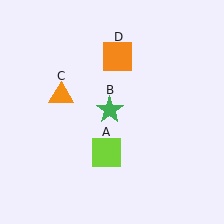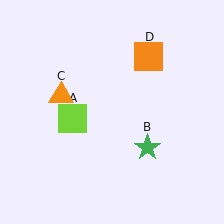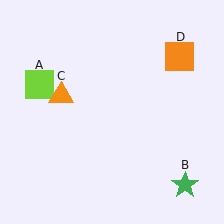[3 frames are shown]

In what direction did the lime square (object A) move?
The lime square (object A) moved up and to the left.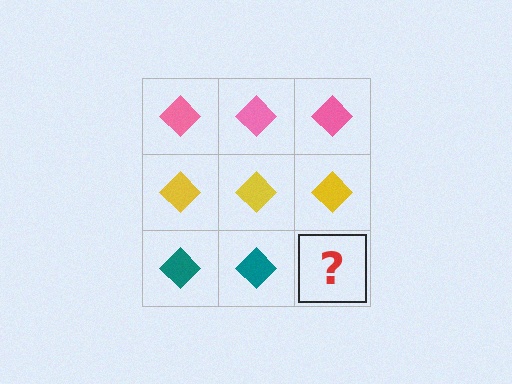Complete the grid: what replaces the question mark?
The question mark should be replaced with a teal diamond.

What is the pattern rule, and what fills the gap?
The rule is that each row has a consistent color. The gap should be filled with a teal diamond.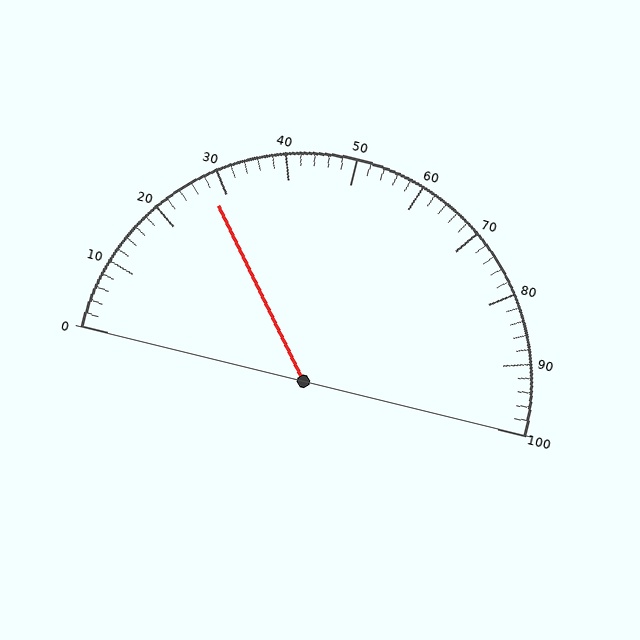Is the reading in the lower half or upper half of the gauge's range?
The reading is in the lower half of the range (0 to 100).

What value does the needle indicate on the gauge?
The needle indicates approximately 28.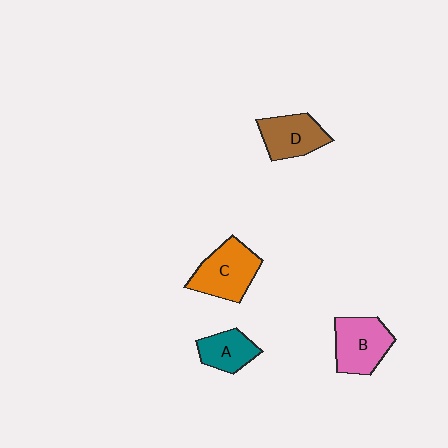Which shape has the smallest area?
Shape A (teal).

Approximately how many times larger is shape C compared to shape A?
Approximately 1.5 times.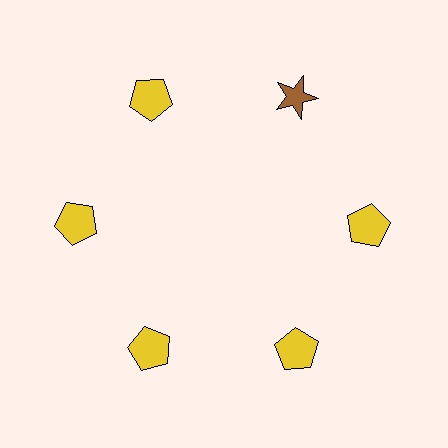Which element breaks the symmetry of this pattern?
The brown star at roughly the 1 o'clock position breaks the symmetry. All other shapes are yellow pentagons.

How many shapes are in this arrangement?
There are 6 shapes arranged in a ring pattern.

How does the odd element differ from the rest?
It differs in both color (brown instead of yellow) and shape (star instead of pentagon).